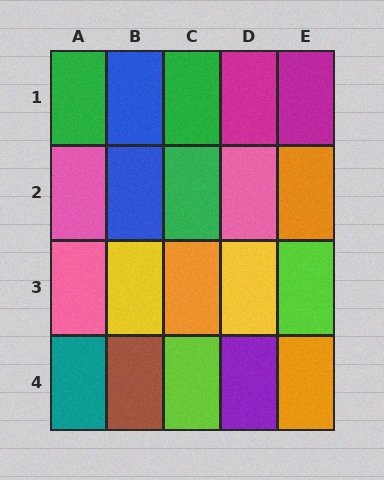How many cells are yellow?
2 cells are yellow.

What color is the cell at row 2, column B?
Blue.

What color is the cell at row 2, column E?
Orange.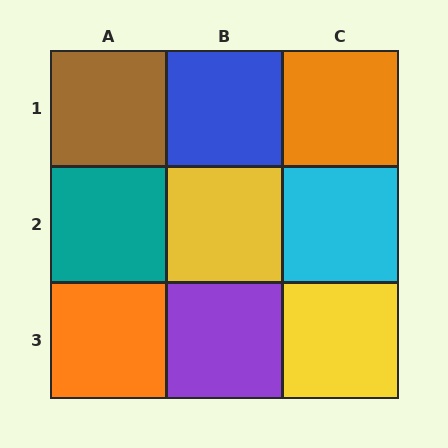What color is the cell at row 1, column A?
Brown.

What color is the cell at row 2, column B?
Yellow.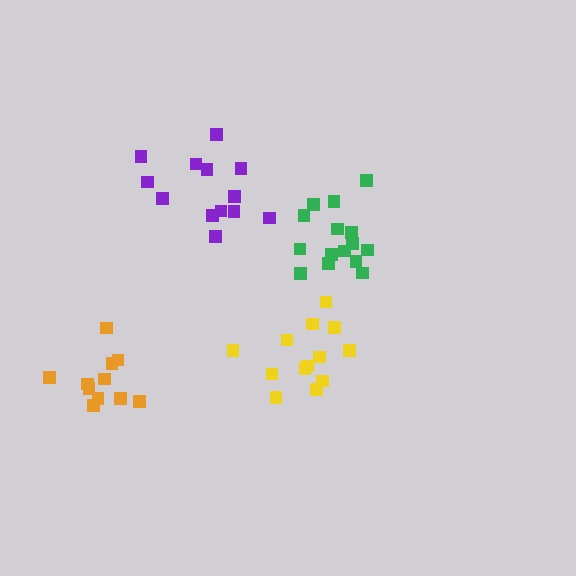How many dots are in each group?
Group 1: 15 dots, Group 2: 11 dots, Group 3: 13 dots, Group 4: 13 dots (52 total).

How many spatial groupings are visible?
There are 4 spatial groupings.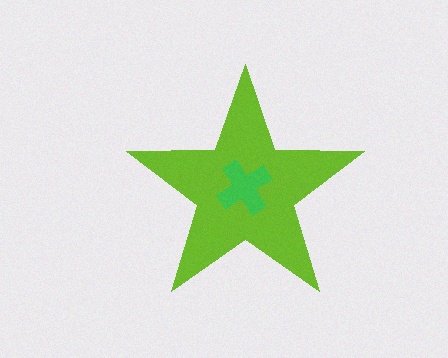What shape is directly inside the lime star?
The green cross.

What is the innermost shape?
The green cross.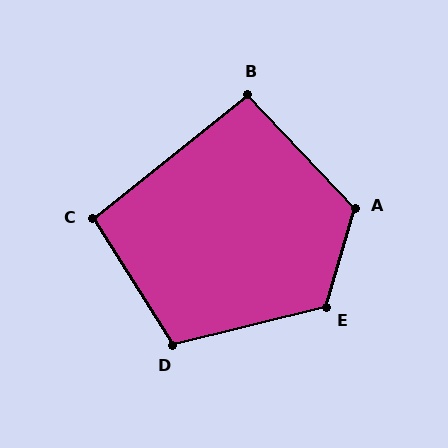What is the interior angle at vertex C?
Approximately 96 degrees (obtuse).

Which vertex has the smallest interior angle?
B, at approximately 95 degrees.